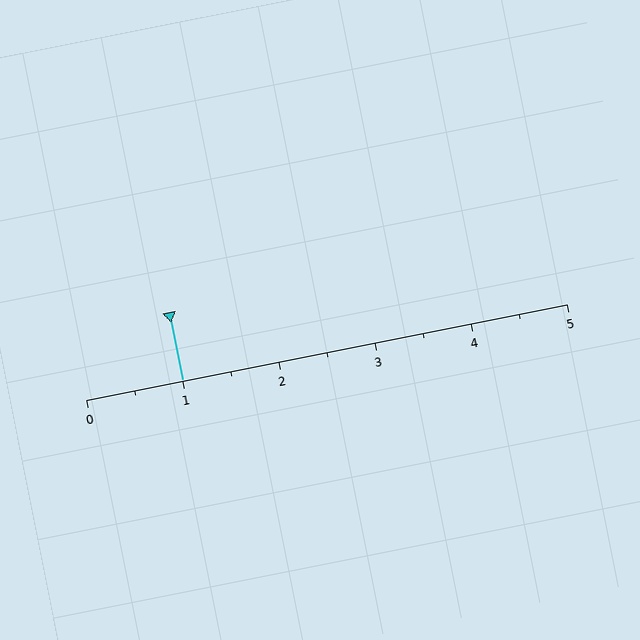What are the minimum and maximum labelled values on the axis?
The axis runs from 0 to 5.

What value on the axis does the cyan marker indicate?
The marker indicates approximately 1.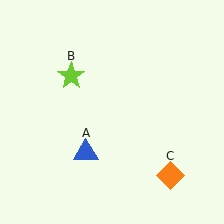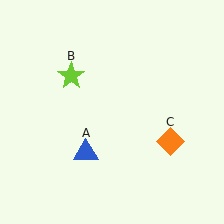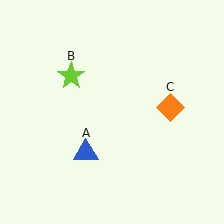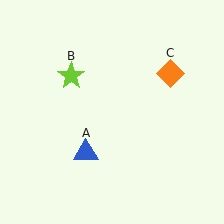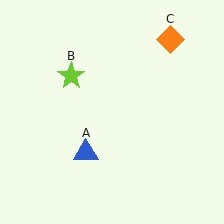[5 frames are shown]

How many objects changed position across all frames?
1 object changed position: orange diamond (object C).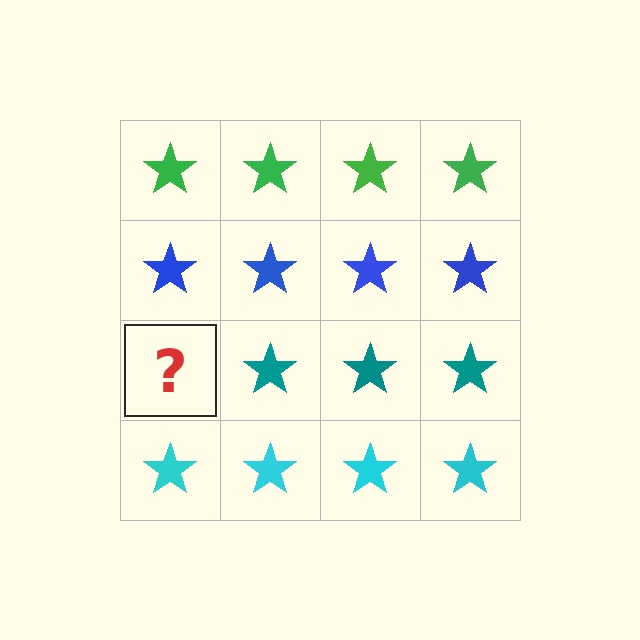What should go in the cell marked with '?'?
The missing cell should contain a teal star.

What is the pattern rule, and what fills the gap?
The rule is that each row has a consistent color. The gap should be filled with a teal star.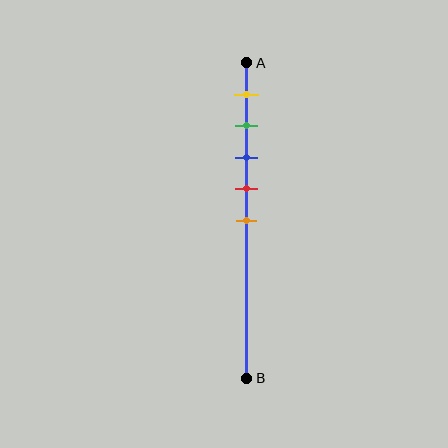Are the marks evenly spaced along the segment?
Yes, the marks are approximately evenly spaced.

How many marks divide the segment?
There are 5 marks dividing the segment.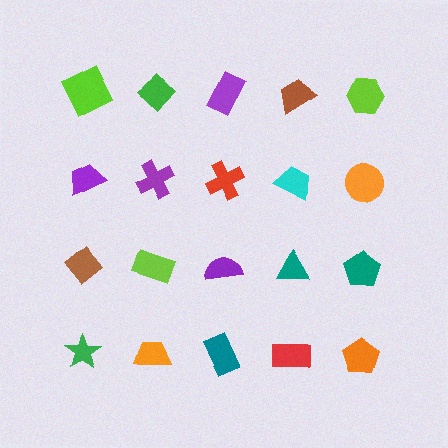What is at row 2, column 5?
An orange circle.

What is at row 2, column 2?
A purple cross.